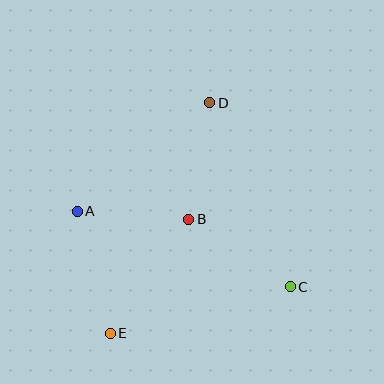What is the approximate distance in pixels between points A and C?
The distance between A and C is approximately 226 pixels.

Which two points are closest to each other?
Points A and B are closest to each other.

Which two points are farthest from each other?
Points D and E are farthest from each other.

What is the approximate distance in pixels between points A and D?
The distance between A and D is approximately 171 pixels.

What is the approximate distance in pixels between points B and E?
The distance between B and E is approximately 138 pixels.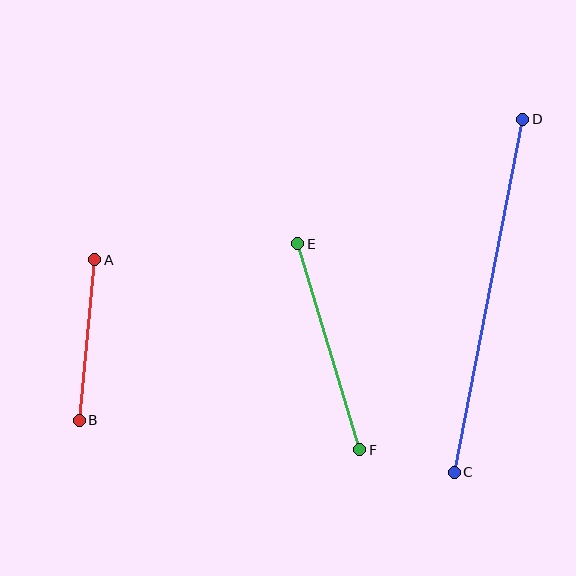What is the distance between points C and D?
The distance is approximately 360 pixels.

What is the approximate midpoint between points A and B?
The midpoint is at approximately (87, 340) pixels.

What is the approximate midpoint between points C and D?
The midpoint is at approximately (489, 296) pixels.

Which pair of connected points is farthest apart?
Points C and D are farthest apart.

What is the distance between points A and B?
The distance is approximately 161 pixels.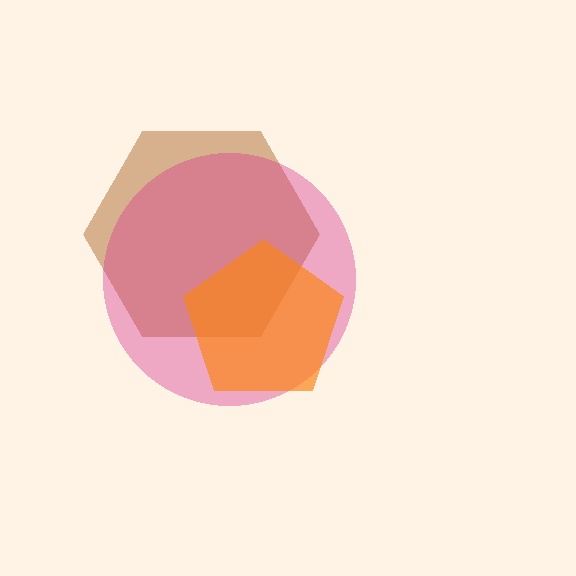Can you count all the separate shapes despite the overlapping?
Yes, there are 3 separate shapes.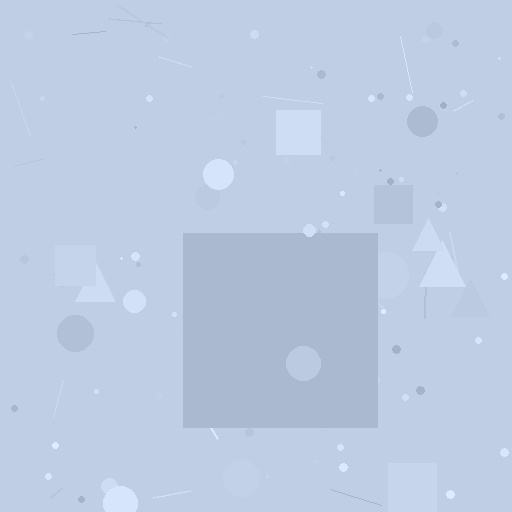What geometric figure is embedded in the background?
A square is embedded in the background.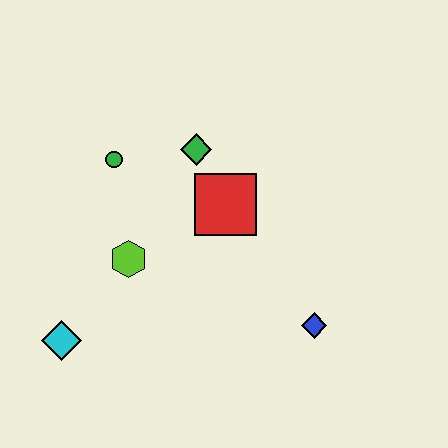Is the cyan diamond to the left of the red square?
Yes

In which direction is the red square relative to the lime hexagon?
The red square is to the right of the lime hexagon.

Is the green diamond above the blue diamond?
Yes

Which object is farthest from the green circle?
The blue diamond is farthest from the green circle.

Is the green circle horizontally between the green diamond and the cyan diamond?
Yes